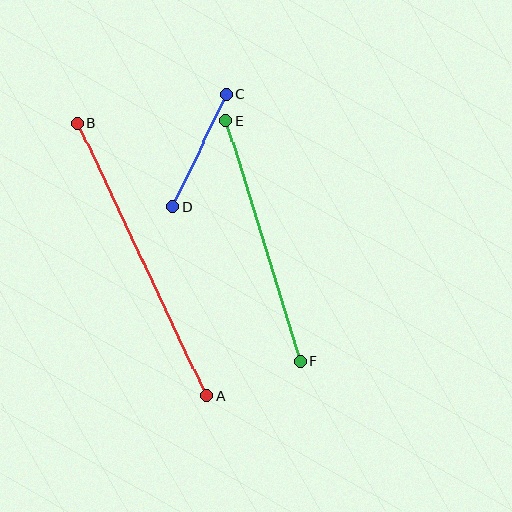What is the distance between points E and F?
The distance is approximately 251 pixels.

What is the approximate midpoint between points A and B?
The midpoint is at approximately (142, 260) pixels.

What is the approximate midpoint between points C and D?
The midpoint is at approximately (200, 151) pixels.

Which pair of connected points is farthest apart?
Points A and B are farthest apart.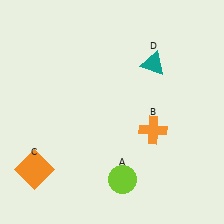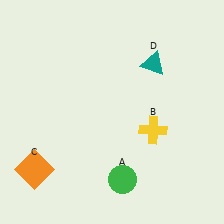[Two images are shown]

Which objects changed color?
A changed from lime to green. B changed from orange to yellow.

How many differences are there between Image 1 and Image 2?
There are 2 differences between the two images.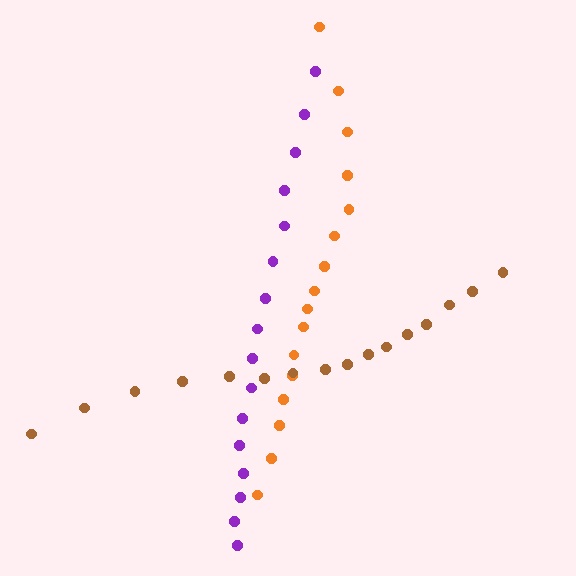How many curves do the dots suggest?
There are 3 distinct paths.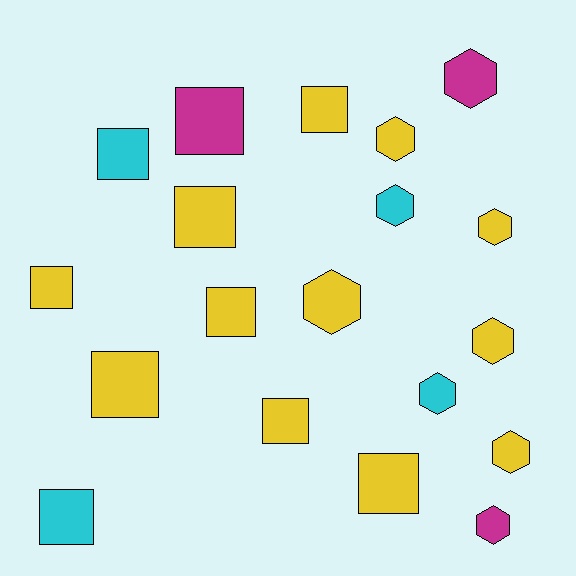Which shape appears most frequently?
Square, with 10 objects.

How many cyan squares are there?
There are 2 cyan squares.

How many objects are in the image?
There are 19 objects.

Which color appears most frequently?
Yellow, with 12 objects.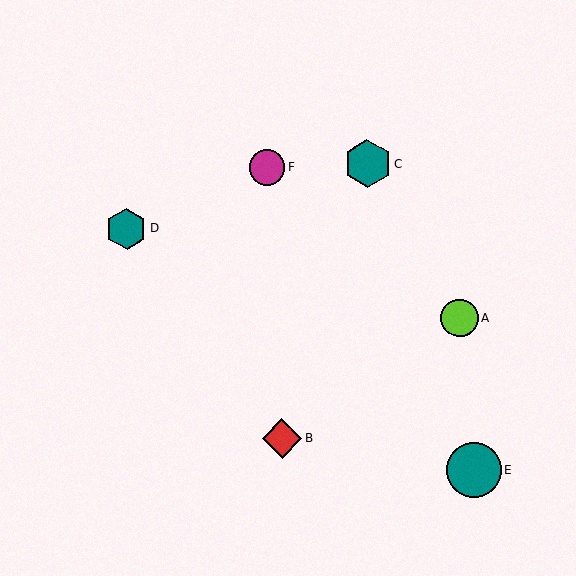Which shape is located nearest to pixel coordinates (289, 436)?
The red diamond (labeled B) at (282, 438) is nearest to that location.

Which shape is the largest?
The teal circle (labeled E) is the largest.